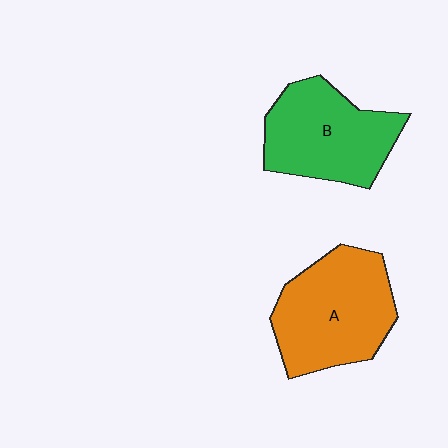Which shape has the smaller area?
Shape B (green).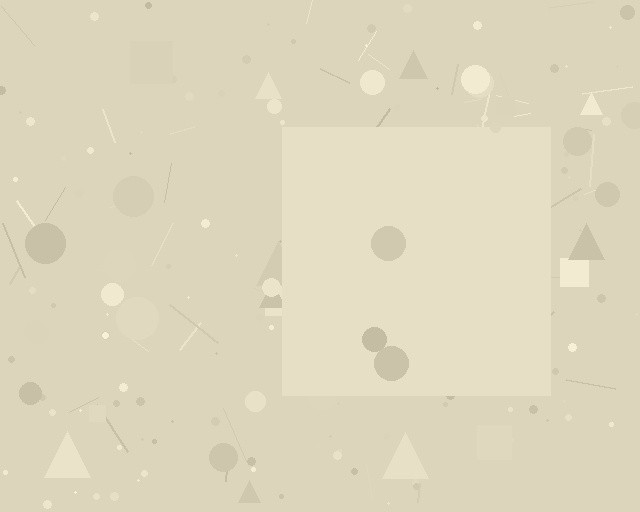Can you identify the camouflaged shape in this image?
The camouflaged shape is a square.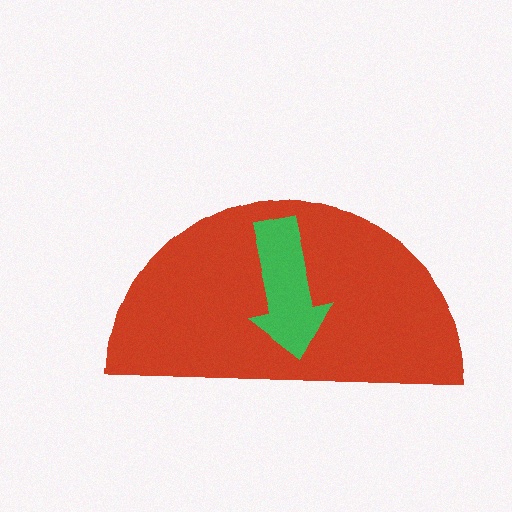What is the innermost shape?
The green arrow.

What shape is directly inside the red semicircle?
The green arrow.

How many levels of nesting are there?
2.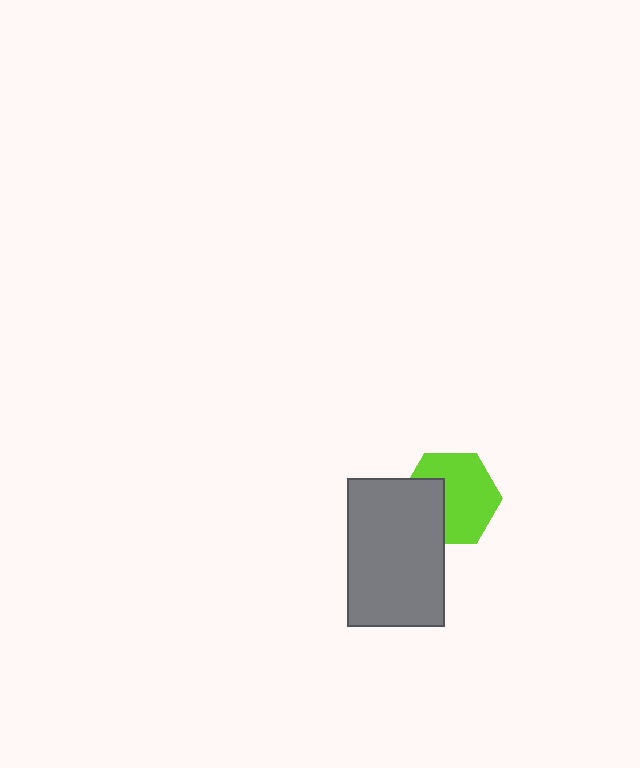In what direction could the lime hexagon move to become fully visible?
The lime hexagon could move right. That would shift it out from behind the gray rectangle entirely.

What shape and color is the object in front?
The object in front is a gray rectangle.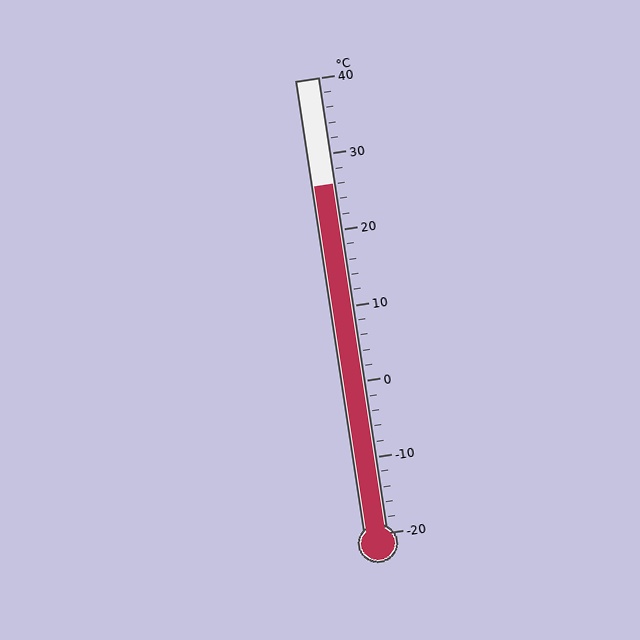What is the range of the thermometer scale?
The thermometer scale ranges from -20°C to 40°C.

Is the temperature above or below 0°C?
The temperature is above 0°C.